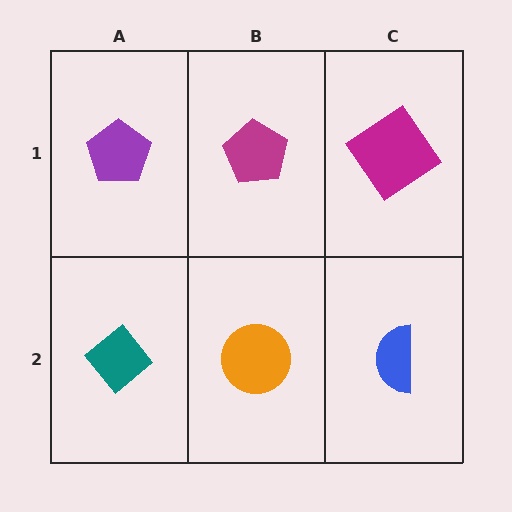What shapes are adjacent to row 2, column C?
A magenta diamond (row 1, column C), an orange circle (row 2, column B).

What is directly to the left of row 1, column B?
A purple pentagon.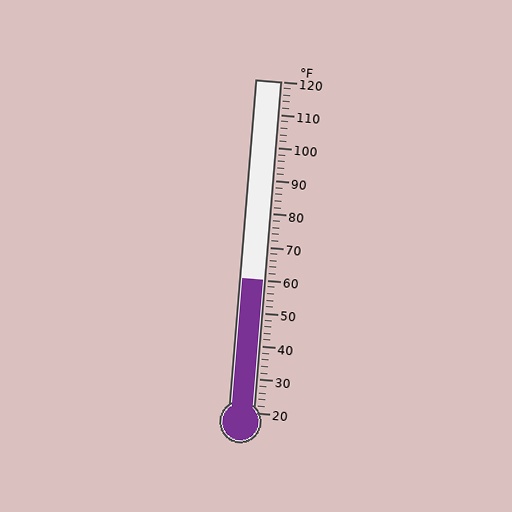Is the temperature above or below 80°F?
The temperature is below 80°F.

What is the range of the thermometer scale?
The thermometer scale ranges from 20°F to 120°F.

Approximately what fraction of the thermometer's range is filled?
The thermometer is filled to approximately 40% of its range.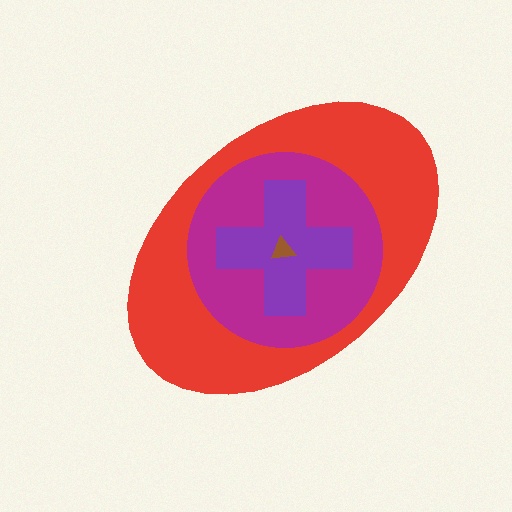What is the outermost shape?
The red ellipse.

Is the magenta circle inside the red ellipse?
Yes.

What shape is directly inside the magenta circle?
The purple cross.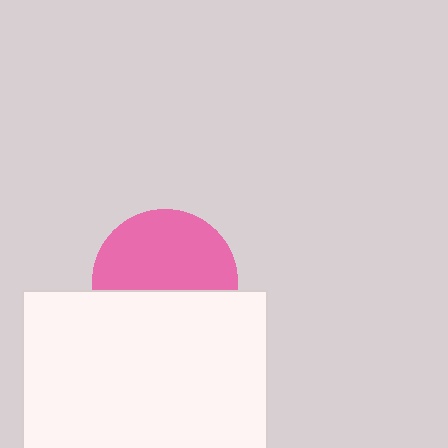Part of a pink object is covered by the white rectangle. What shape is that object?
It is a circle.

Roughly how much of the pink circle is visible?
About half of it is visible (roughly 57%).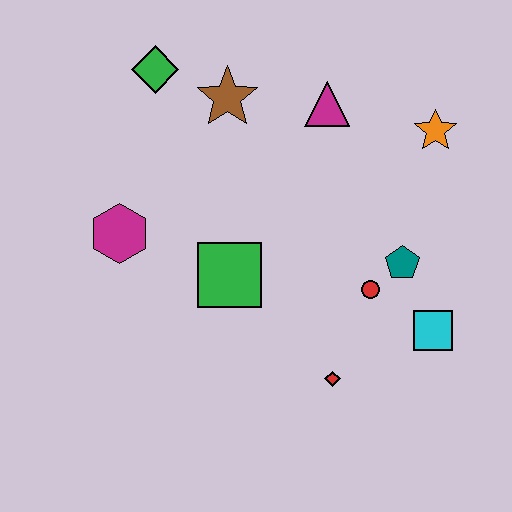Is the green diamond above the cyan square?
Yes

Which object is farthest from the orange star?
The magenta hexagon is farthest from the orange star.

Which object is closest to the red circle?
The teal pentagon is closest to the red circle.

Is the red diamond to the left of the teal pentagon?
Yes